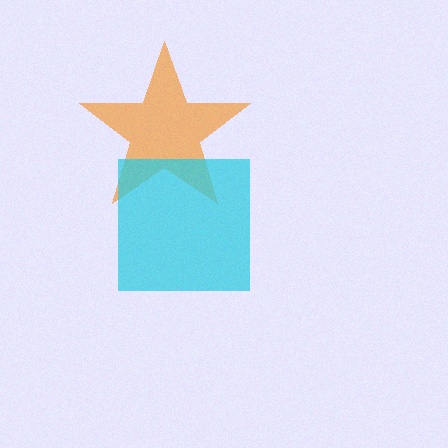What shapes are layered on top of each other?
The layered shapes are: an orange star, a cyan square.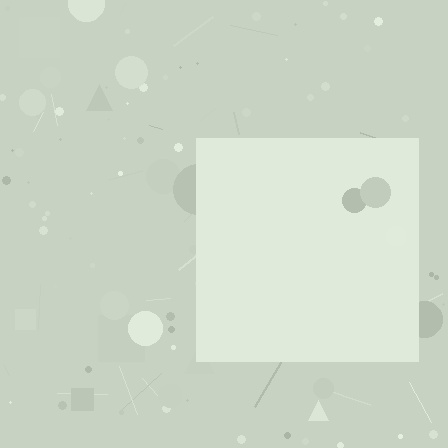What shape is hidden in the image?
A square is hidden in the image.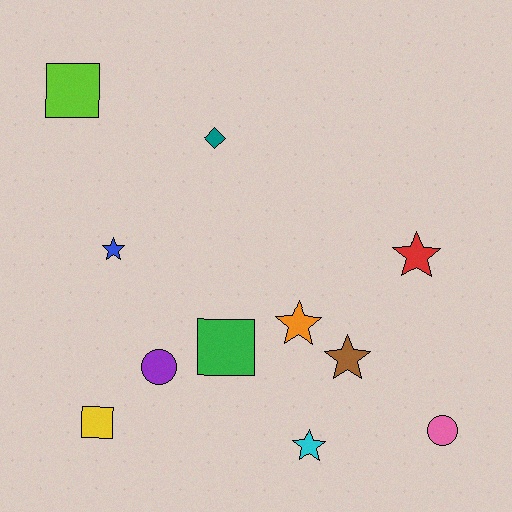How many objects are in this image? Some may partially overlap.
There are 11 objects.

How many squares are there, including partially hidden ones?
There are 3 squares.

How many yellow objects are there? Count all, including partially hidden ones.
There is 1 yellow object.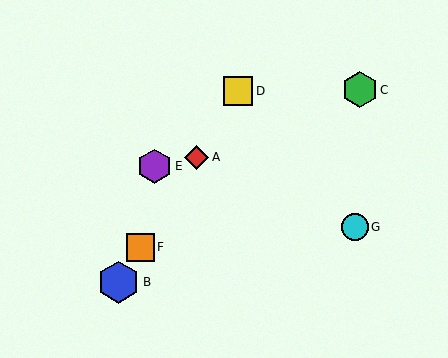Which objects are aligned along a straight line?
Objects A, B, D, F are aligned along a straight line.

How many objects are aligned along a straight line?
4 objects (A, B, D, F) are aligned along a straight line.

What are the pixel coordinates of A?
Object A is at (197, 157).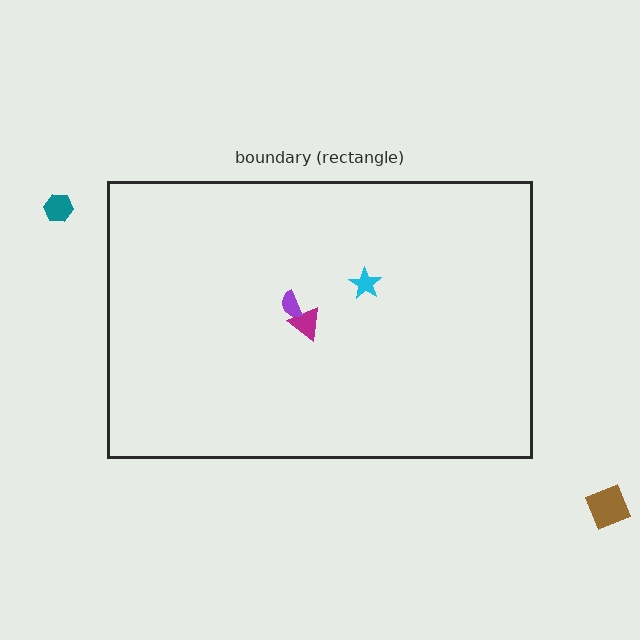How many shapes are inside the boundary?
3 inside, 2 outside.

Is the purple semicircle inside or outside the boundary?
Inside.